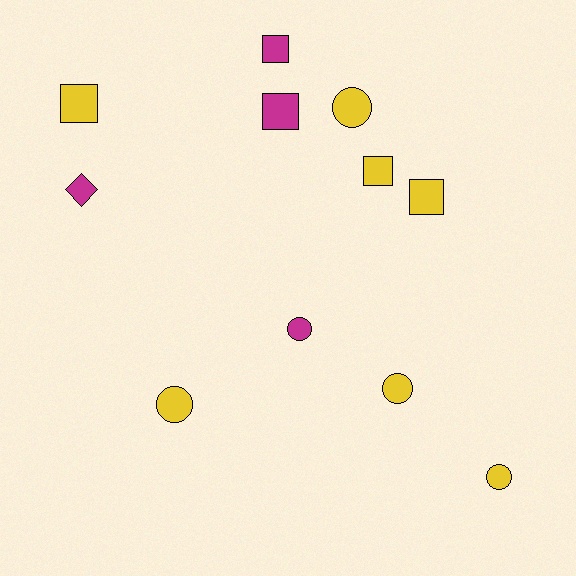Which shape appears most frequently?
Circle, with 5 objects.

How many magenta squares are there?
There are 2 magenta squares.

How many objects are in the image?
There are 11 objects.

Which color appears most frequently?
Yellow, with 7 objects.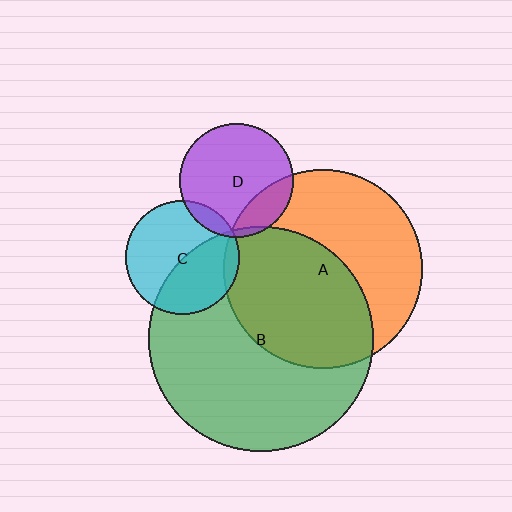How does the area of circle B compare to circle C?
Approximately 3.9 times.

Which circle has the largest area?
Circle B (green).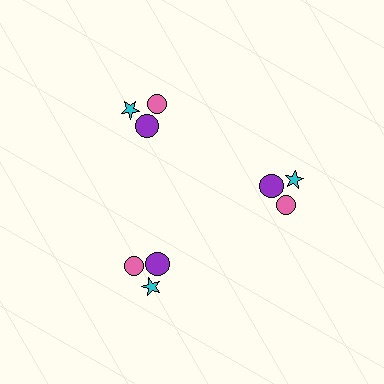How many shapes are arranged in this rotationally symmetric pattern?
There are 9 shapes, arranged in 3 groups of 3.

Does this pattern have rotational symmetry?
Yes, this pattern has 3-fold rotational symmetry. It looks the same after rotating 120 degrees around the center.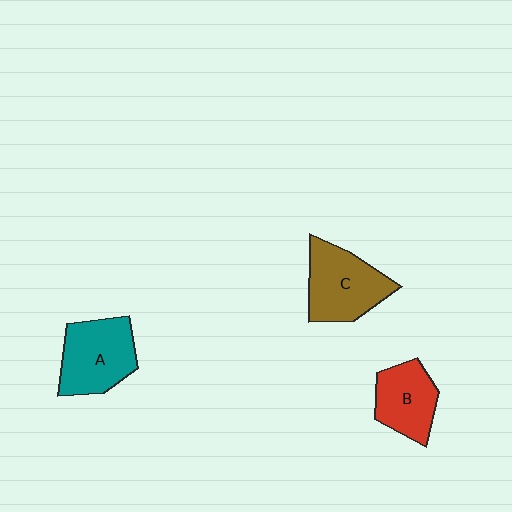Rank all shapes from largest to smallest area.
From largest to smallest: C (brown), A (teal), B (red).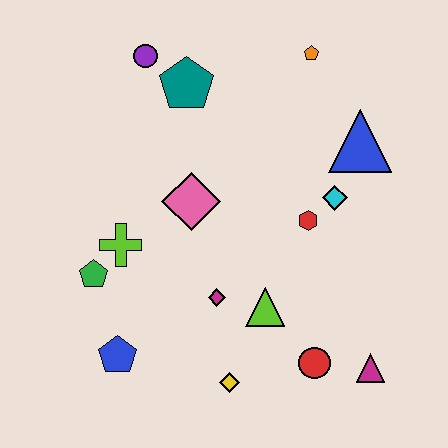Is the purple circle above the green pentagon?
Yes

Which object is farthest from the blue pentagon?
The orange pentagon is farthest from the blue pentagon.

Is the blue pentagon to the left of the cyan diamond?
Yes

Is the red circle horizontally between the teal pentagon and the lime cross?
No